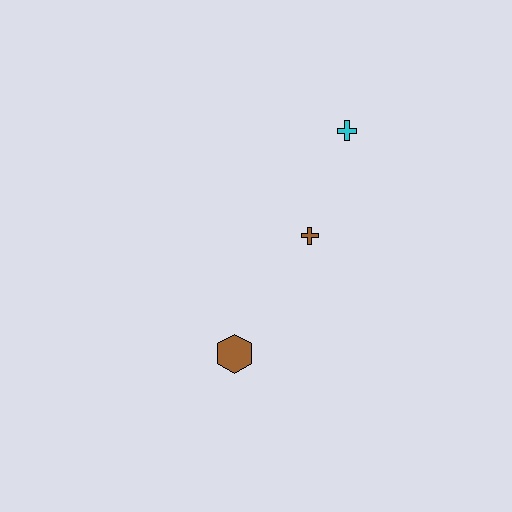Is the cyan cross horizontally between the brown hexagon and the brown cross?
No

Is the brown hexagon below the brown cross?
Yes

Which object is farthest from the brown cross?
The brown hexagon is farthest from the brown cross.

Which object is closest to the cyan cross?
The brown cross is closest to the cyan cross.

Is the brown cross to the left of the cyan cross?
Yes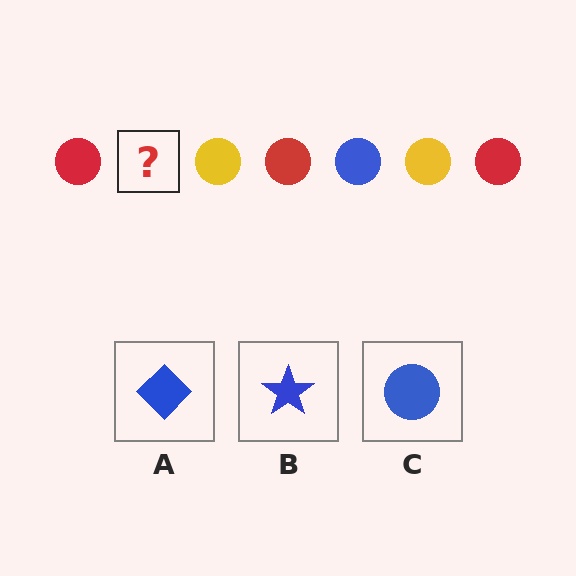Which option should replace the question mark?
Option C.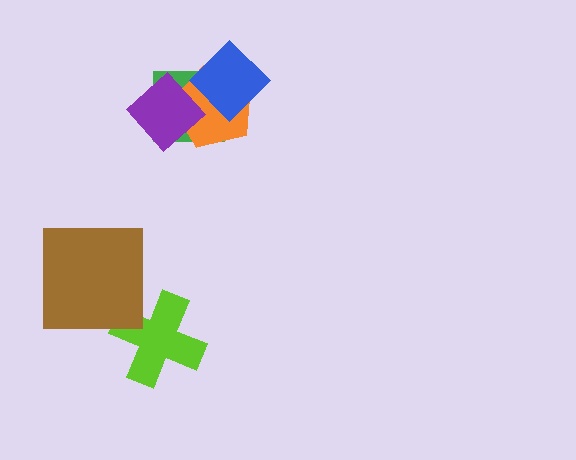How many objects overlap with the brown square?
0 objects overlap with the brown square.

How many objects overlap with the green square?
3 objects overlap with the green square.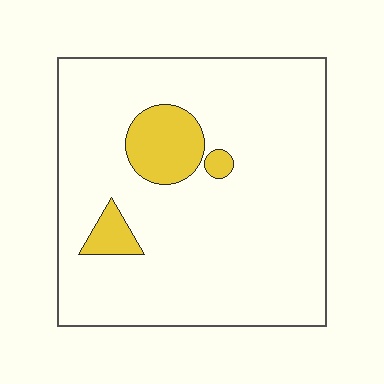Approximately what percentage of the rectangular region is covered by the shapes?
Approximately 10%.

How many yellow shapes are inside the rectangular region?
3.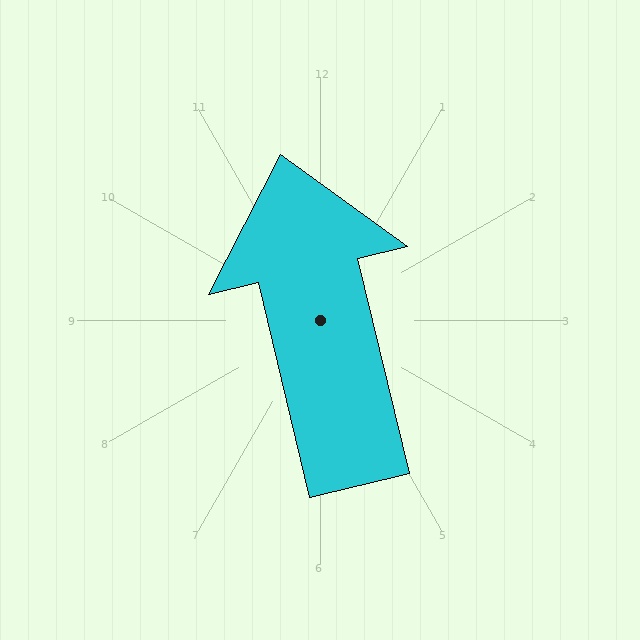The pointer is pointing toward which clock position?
Roughly 12 o'clock.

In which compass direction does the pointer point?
North.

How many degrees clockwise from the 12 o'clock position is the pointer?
Approximately 347 degrees.